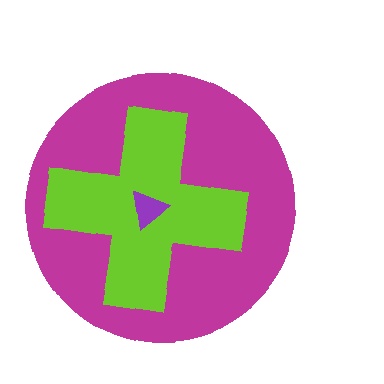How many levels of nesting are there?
3.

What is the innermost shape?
The purple triangle.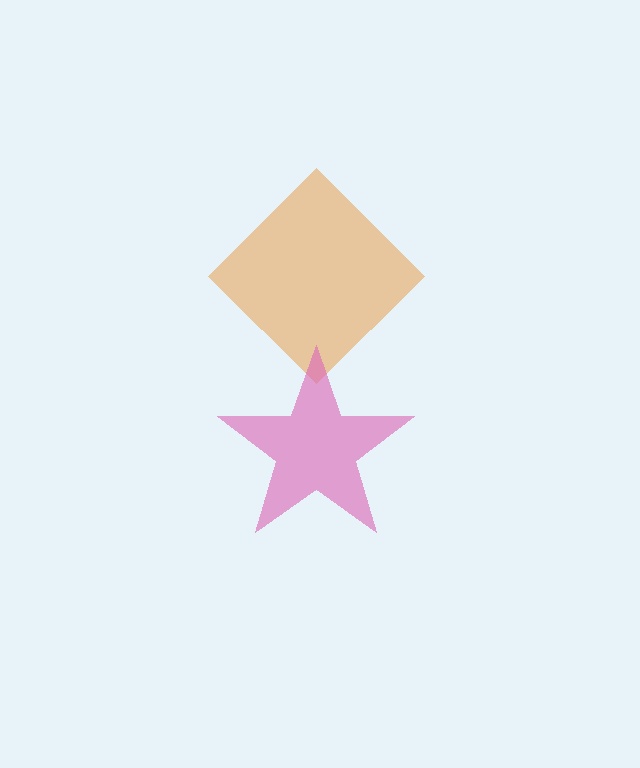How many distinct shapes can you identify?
There are 2 distinct shapes: an orange diamond, a pink star.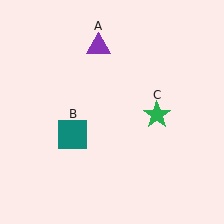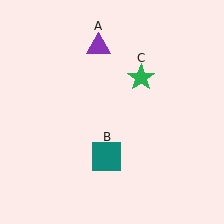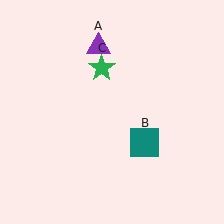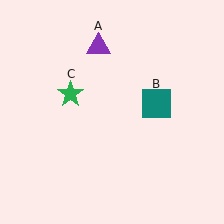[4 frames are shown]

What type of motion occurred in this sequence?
The teal square (object B), green star (object C) rotated counterclockwise around the center of the scene.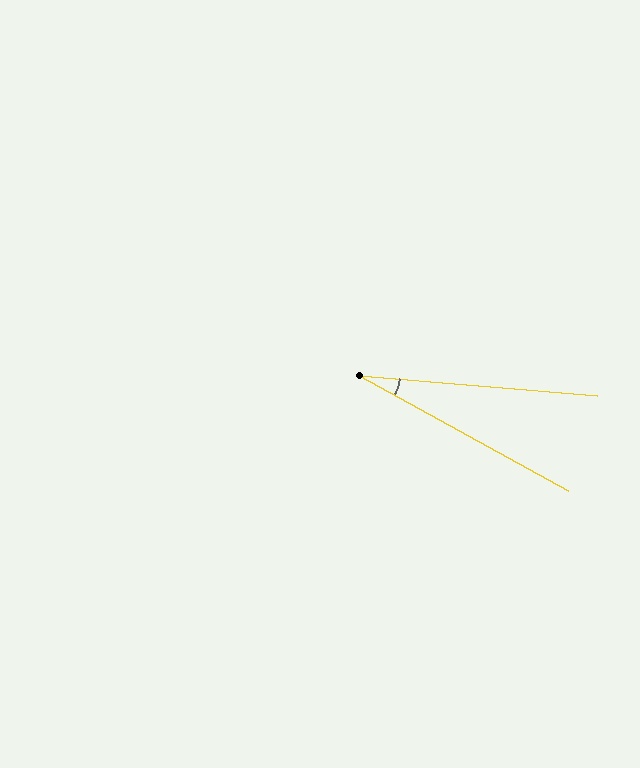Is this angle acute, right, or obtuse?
It is acute.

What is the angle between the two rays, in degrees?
Approximately 24 degrees.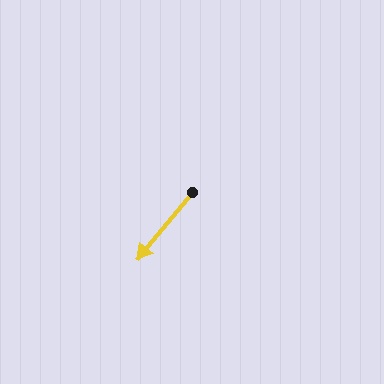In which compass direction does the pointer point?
Southwest.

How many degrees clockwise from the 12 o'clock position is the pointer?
Approximately 219 degrees.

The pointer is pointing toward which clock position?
Roughly 7 o'clock.